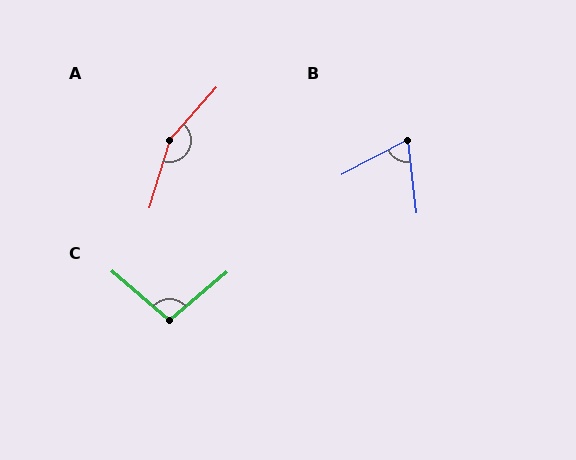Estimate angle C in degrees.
Approximately 99 degrees.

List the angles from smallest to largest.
B (69°), C (99°), A (155°).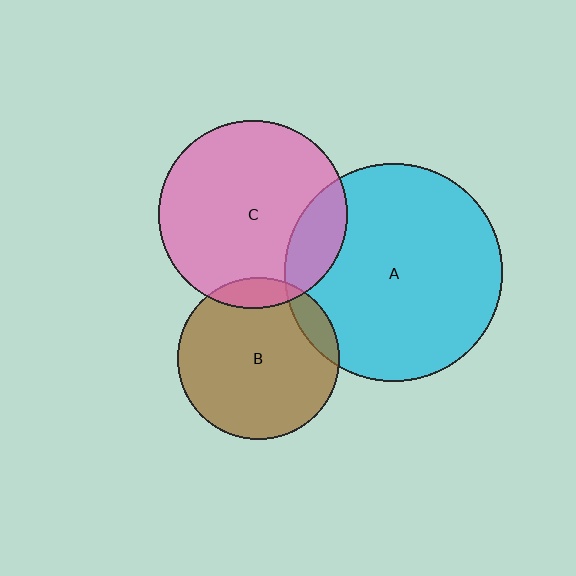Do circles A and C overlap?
Yes.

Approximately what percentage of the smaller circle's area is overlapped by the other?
Approximately 15%.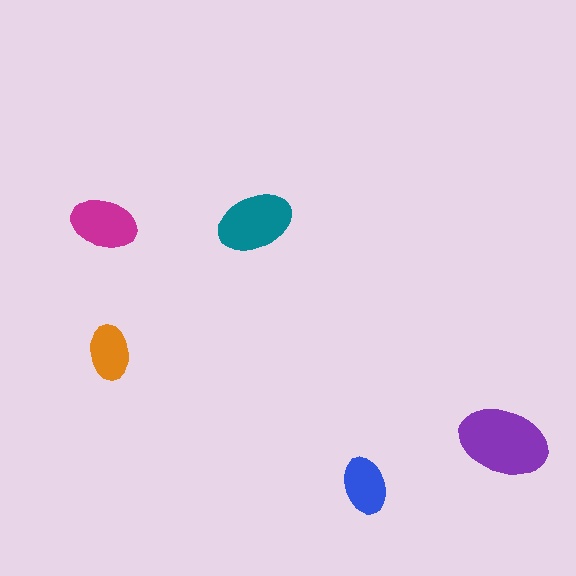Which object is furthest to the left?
The magenta ellipse is leftmost.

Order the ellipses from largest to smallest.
the purple one, the teal one, the magenta one, the blue one, the orange one.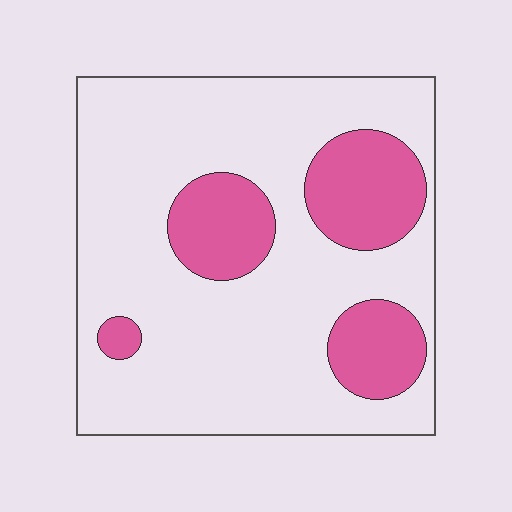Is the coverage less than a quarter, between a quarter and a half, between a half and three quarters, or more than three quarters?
Less than a quarter.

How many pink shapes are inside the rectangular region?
4.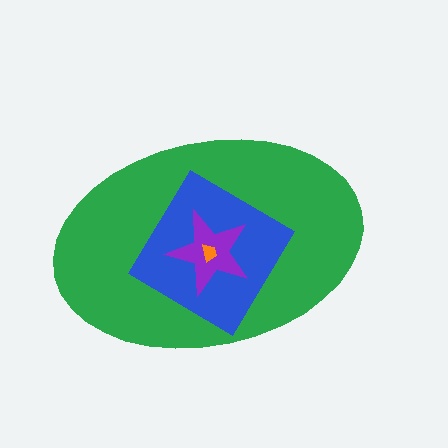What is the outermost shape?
The green ellipse.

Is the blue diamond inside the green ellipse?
Yes.